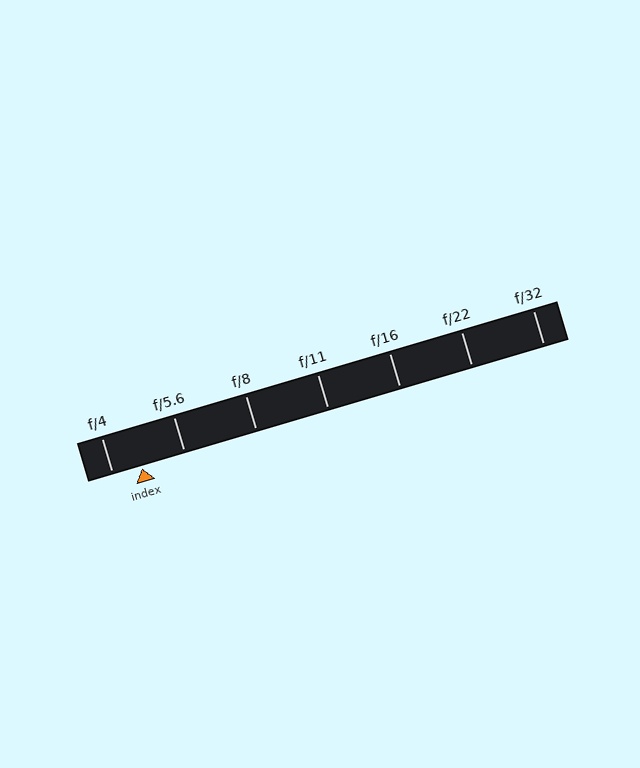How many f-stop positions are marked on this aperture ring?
There are 7 f-stop positions marked.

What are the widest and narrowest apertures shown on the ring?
The widest aperture shown is f/4 and the narrowest is f/32.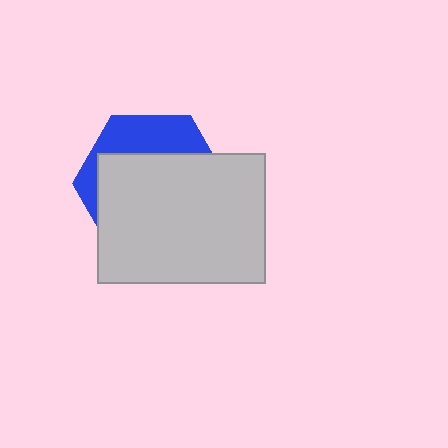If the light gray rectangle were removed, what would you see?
You would see the complete blue hexagon.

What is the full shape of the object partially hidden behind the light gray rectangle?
The partially hidden object is a blue hexagon.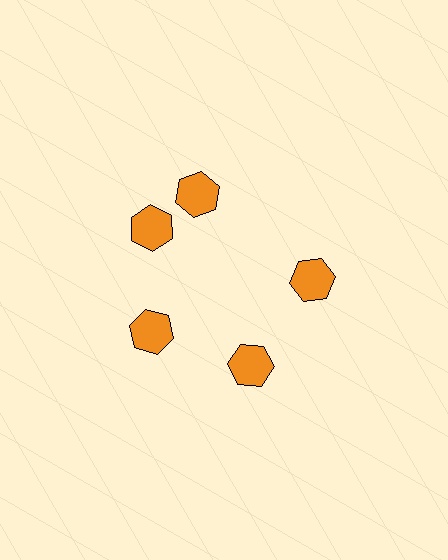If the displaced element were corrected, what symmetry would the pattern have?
It would have 5-fold rotational symmetry — the pattern would map onto itself every 72 degrees.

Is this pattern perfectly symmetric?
No. The 5 orange hexagons are arranged in a ring, but one element near the 1 o'clock position is rotated out of alignment along the ring, breaking the 5-fold rotational symmetry.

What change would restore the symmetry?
The symmetry would be restored by rotating it back into even spacing with its neighbors so that all 5 hexagons sit at equal angles and equal distance from the center.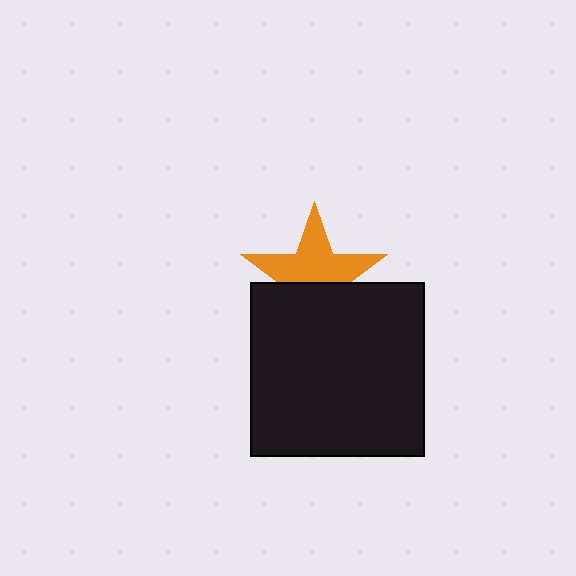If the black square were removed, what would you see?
You would see the complete orange star.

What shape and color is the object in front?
The object in front is a black square.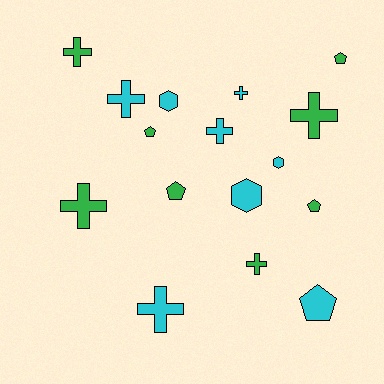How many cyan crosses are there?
There are 4 cyan crosses.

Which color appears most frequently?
Green, with 8 objects.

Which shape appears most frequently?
Cross, with 8 objects.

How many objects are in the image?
There are 16 objects.